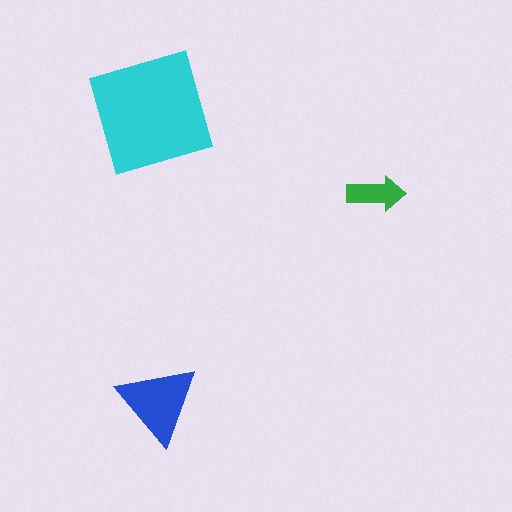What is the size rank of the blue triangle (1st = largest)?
2nd.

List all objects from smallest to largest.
The green arrow, the blue triangle, the cyan square.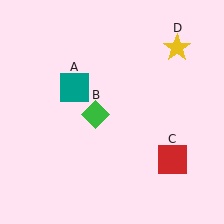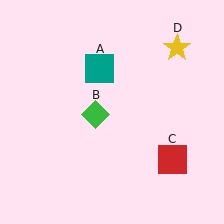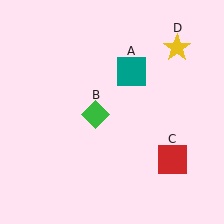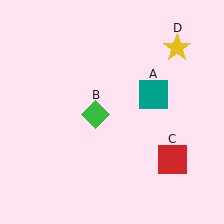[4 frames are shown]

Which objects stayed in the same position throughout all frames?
Green diamond (object B) and red square (object C) and yellow star (object D) remained stationary.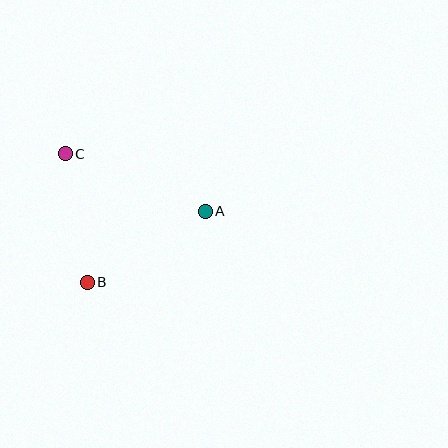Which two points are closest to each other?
Points B and C are closest to each other.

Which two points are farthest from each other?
Points A and C are farthest from each other.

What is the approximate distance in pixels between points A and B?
The distance between A and B is approximately 138 pixels.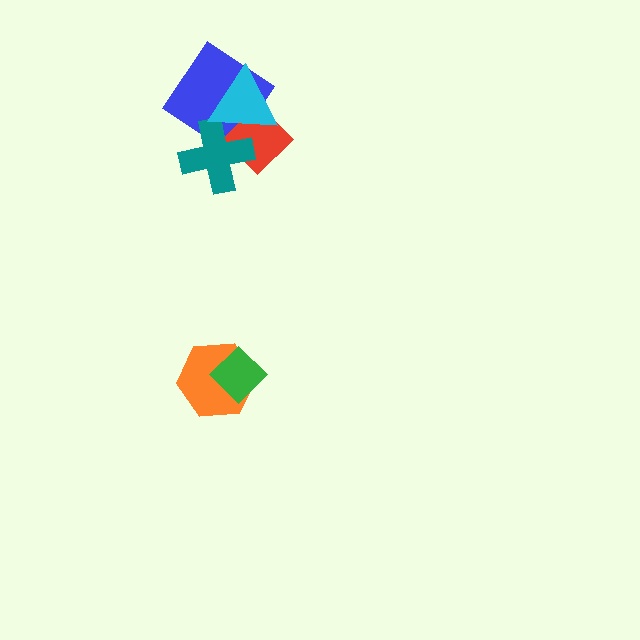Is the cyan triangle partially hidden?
No, no other shape covers it.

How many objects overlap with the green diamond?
1 object overlaps with the green diamond.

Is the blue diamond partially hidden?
Yes, it is partially covered by another shape.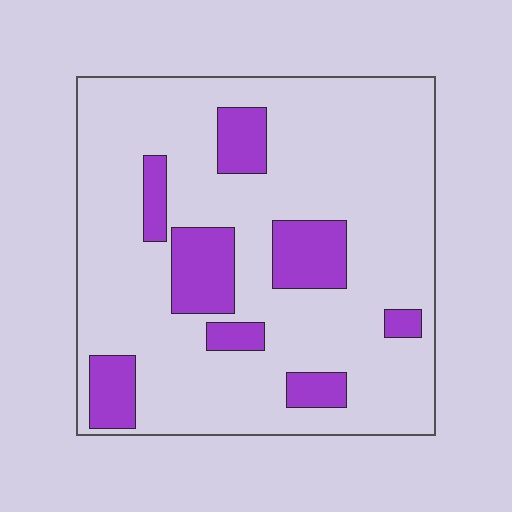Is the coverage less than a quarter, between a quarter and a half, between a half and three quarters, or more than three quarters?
Less than a quarter.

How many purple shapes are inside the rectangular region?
8.